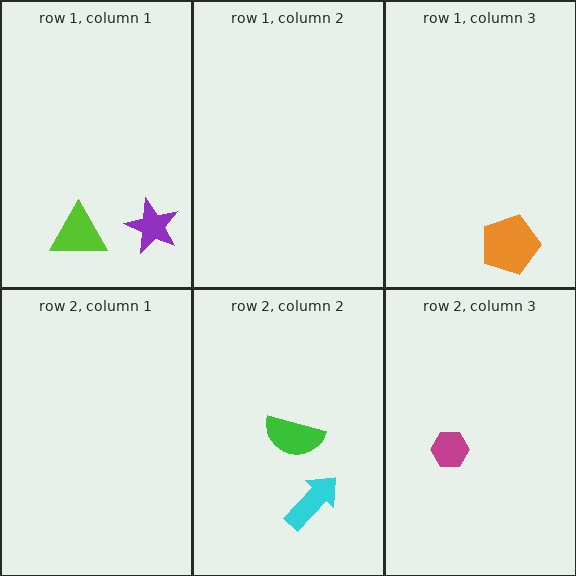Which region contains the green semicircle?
The row 2, column 2 region.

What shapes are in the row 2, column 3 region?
The magenta hexagon.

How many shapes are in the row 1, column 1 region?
2.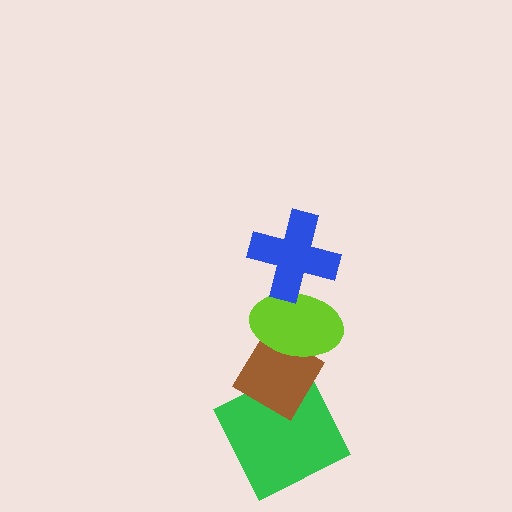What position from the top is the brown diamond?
The brown diamond is 3rd from the top.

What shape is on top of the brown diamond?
The lime ellipse is on top of the brown diamond.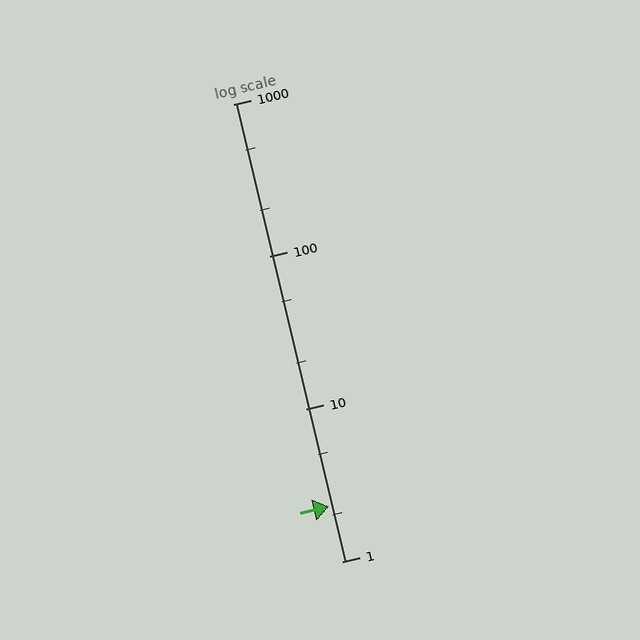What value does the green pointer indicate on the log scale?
The pointer indicates approximately 2.3.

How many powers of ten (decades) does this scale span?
The scale spans 3 decades, from 1 to 1000.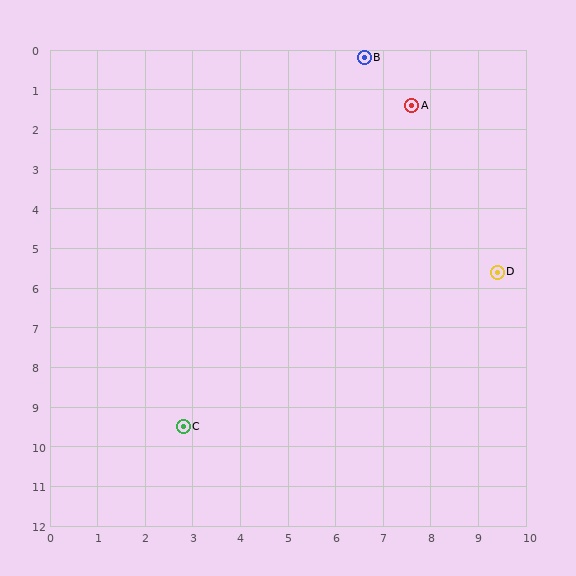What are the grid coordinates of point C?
Point C is at approximately (2.8, 9.5).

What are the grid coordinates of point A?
Point A is at approximately (7.6, 1.4).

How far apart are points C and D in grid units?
Points C and D are about 7.7 grid units apart.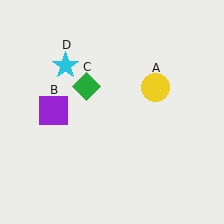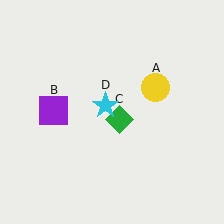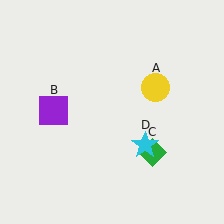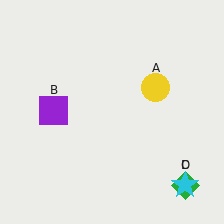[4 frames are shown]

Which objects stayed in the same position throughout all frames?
Yellow circle (object A) and purple square (object B) remained stationary.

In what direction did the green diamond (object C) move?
The green diamond (object C) moved down and to the right.